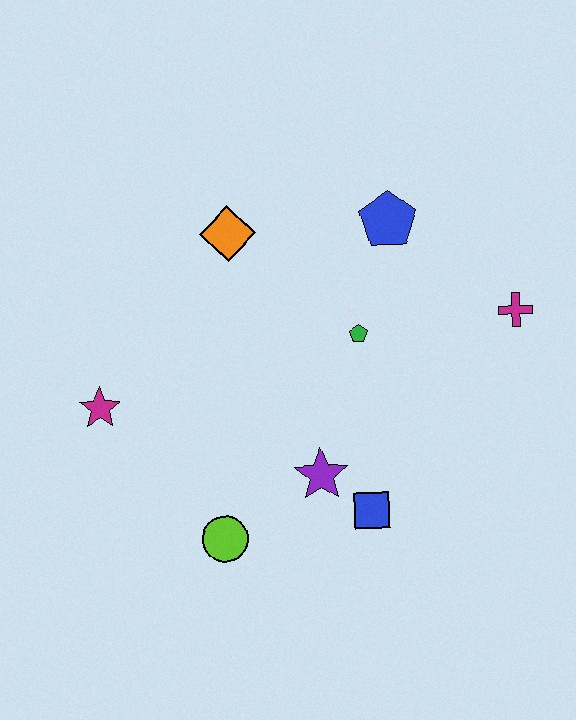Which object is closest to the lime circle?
The purple star is closest to the lime circle.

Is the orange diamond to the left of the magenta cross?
Yes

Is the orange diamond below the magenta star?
No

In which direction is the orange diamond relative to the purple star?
The orange diamond is above the purple star.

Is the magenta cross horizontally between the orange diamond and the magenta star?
No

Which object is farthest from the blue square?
The orange diamond is farthest from the blue square.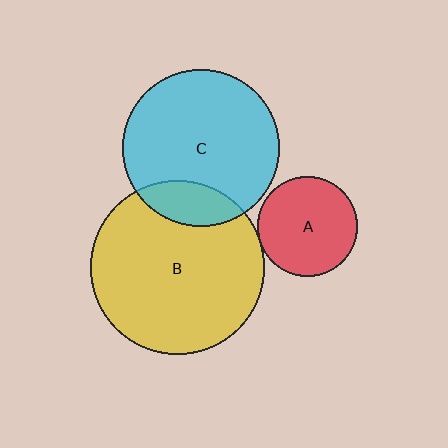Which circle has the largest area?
Circle B (yellow).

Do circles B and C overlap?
Yes.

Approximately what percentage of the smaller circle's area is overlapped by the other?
Approximately 15%.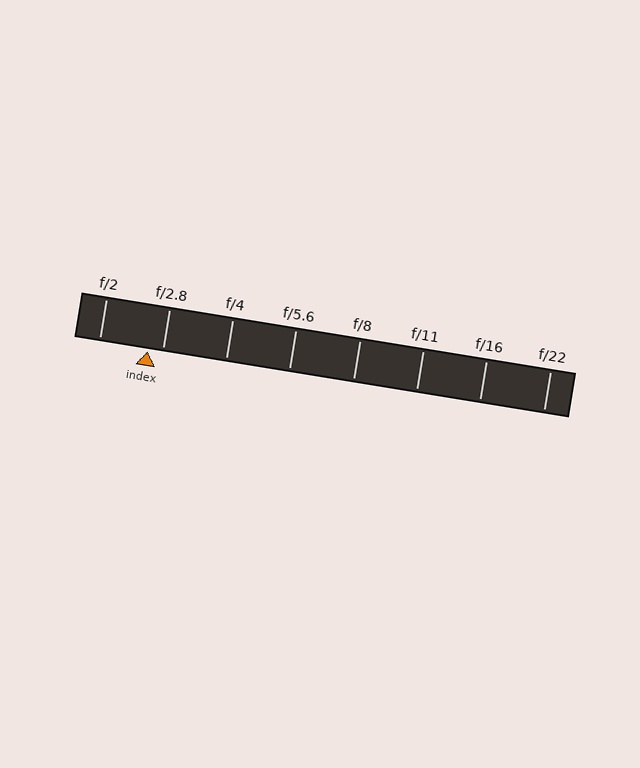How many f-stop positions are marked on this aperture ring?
There are 8 f-stop positions marked.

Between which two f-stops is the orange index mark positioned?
The index mark is between f/2 and f/2.8.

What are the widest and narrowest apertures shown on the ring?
The widest aperture shown is f/2 and the narrowest is f/22.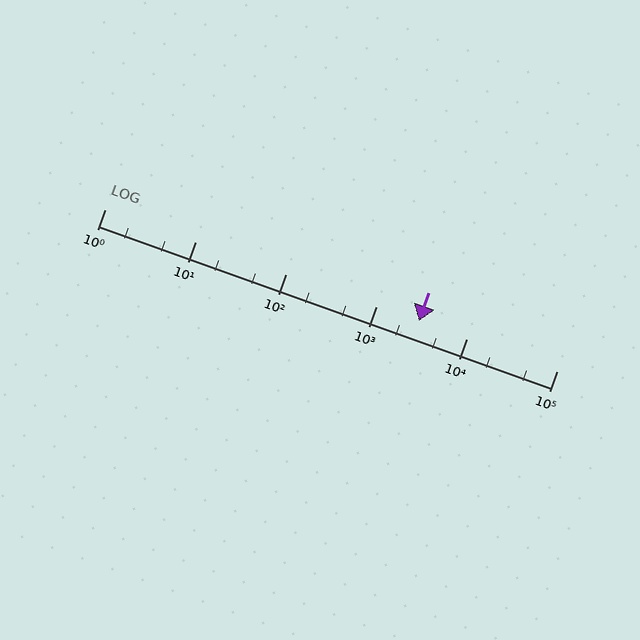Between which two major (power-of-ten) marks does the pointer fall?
The pointer is between 1000 and 10000.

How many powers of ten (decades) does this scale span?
The scale spans 5 decades, from 1 to 100000.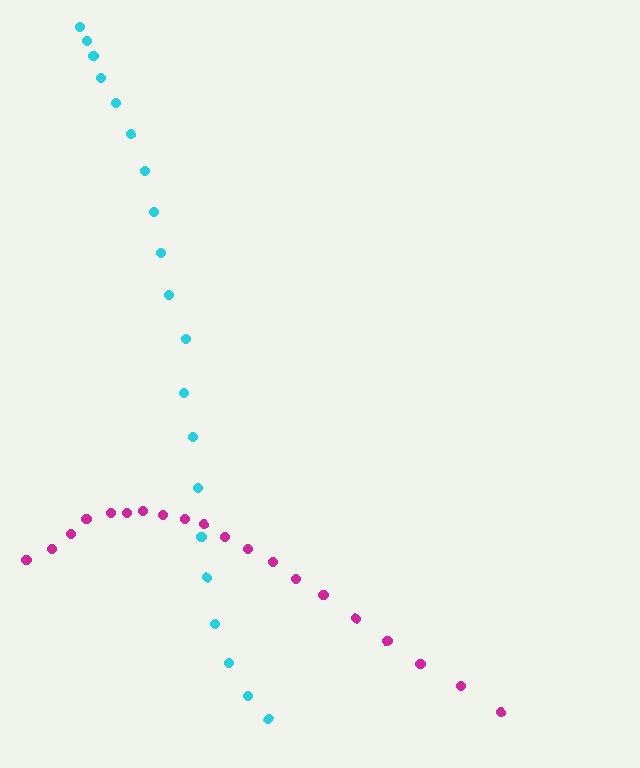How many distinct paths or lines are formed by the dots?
There are 2 distinct paths.